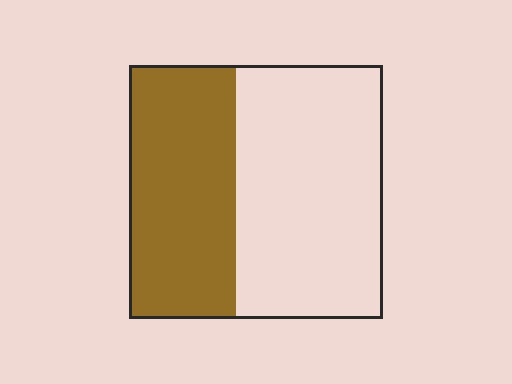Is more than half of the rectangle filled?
No.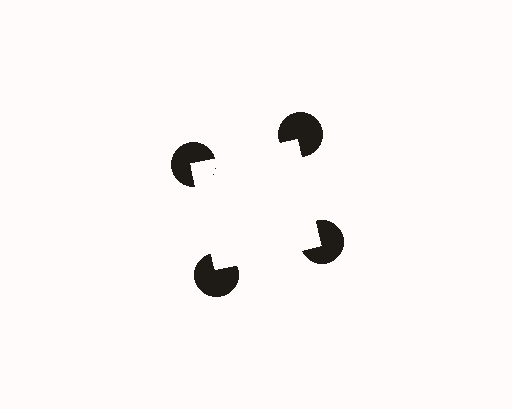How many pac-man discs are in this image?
There are 4 — one at each vertex of the illusory square.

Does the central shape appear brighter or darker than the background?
It typically appears slightly brighter than the background, even though no actual brightness change is drawn.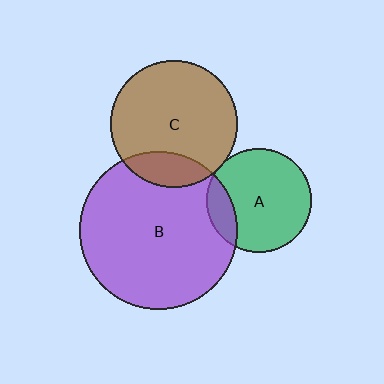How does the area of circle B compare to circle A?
Approximately 2.3 times.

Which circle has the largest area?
Circle B (purple).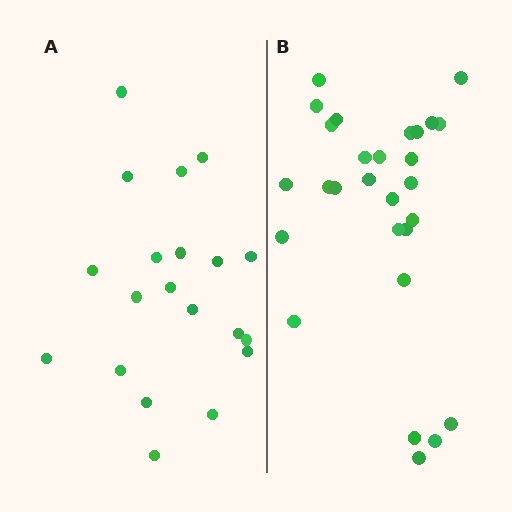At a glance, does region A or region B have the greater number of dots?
Region B (the right region) has more dots.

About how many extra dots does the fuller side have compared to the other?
Region B has roughly 8 or so more dots than region A.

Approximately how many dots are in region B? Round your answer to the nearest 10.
About 30 dots. (The exact count is 28, which rounds to 30.)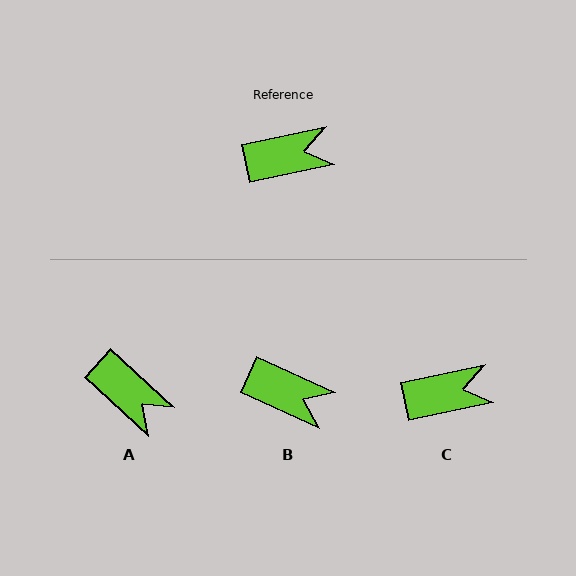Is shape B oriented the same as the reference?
No, it is off by about 36 degrees.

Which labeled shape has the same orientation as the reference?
C.